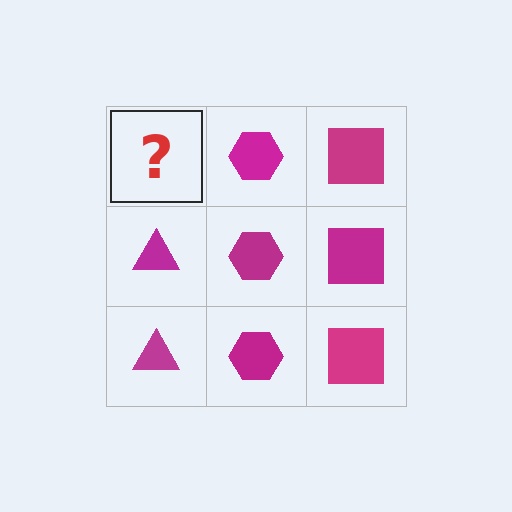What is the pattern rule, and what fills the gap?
The rule is that each column has a consistent shape. The gap should be filled with a magenta triangle.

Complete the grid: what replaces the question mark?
The question mark should be replaced with a magenta triangle.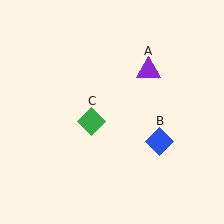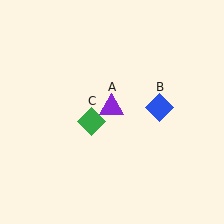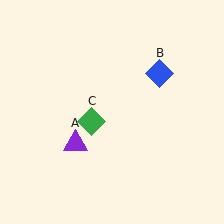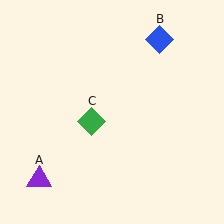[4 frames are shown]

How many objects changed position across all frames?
2 objects changed position: purple triangle (object A), blue diamond (object B).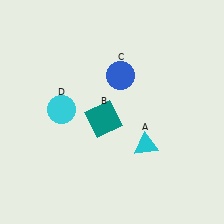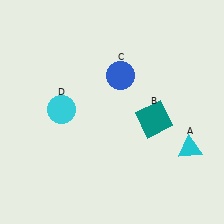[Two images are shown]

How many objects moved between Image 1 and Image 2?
2 objects moved between the two images.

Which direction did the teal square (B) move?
The teal square (B) moved right.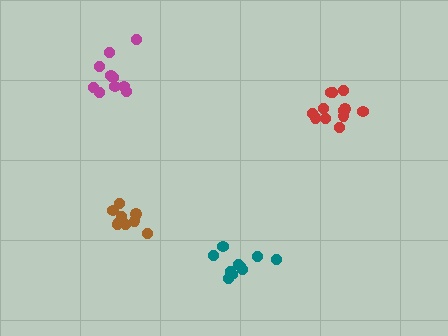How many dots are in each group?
Group 1: 12 dots, Group 2: 10 dots, Group 3: 10 dots, Group 4: 9 dots (41 total).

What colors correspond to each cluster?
The clusters are colored: red, magenta, teal, brown.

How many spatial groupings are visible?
There are 4 spatial groupings.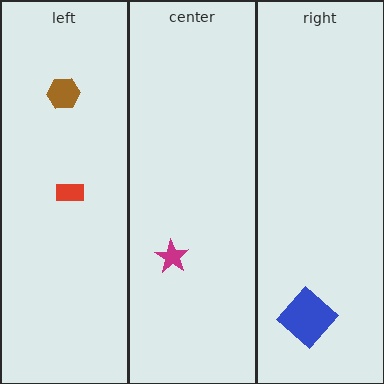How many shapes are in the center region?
1.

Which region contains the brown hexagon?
The left region.